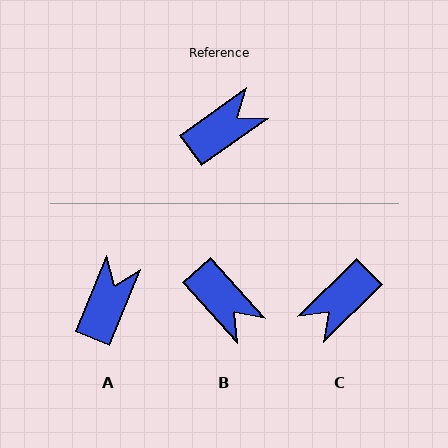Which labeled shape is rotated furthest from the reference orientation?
C, about 171 degrees away.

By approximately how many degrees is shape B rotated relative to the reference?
Approximately 83 degrees clockwise.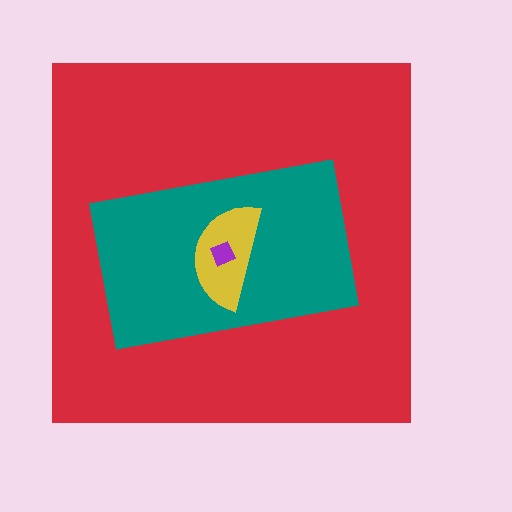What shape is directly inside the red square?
The teal rectangle.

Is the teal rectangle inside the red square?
Yes.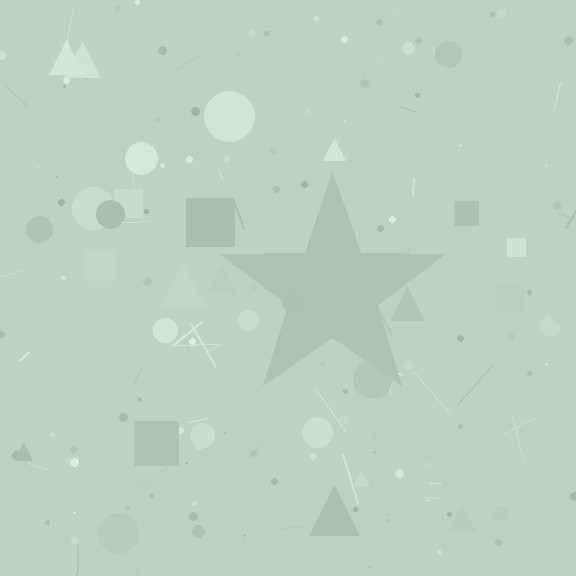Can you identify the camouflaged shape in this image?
The camouflaged shape is a star.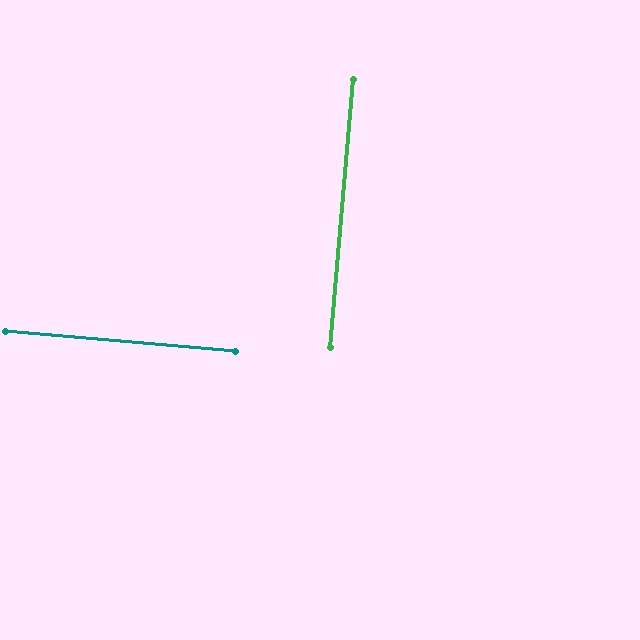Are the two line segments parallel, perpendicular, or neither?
Perpendicular — they meet at approximately 90°.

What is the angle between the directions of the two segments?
Approximately 90 degrees.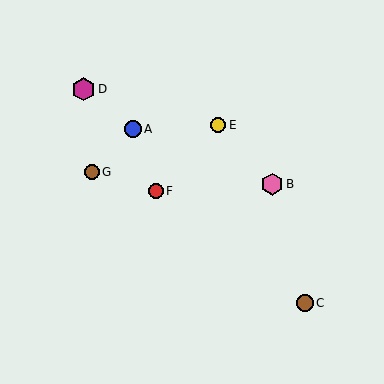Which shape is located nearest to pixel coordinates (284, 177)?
The pink hexagon (labeled B) at (272, 184) is nearest to that location.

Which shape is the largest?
The magenta hexagon (labeled D) is the largest.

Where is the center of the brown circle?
The center of the brown circle is at (305, 303).